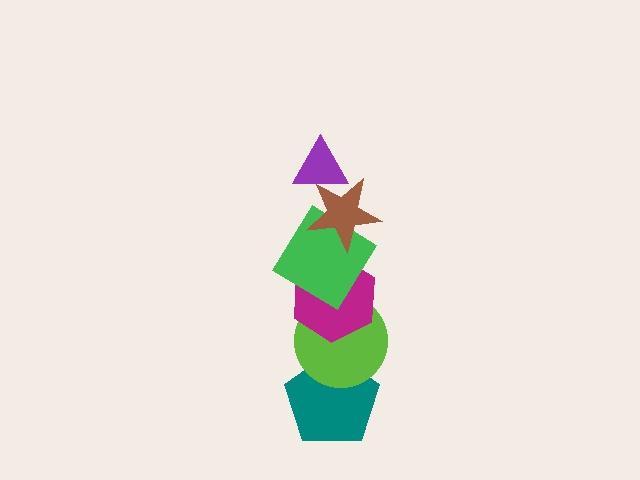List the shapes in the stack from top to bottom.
From top to bottom: the purple triangle, the brown star, the green diamond, the magenta hexagon, the lime circle, the teal pentagon.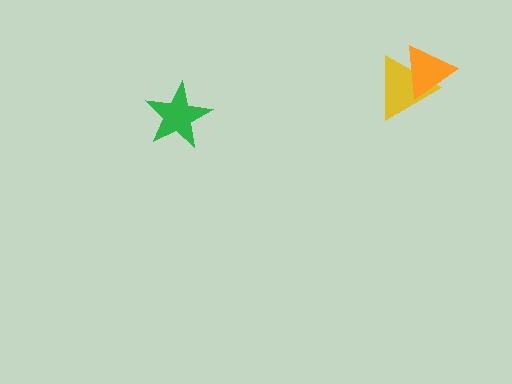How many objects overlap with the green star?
0 objects overlap with the green star.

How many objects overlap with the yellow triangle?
1 object overlaps with the yellow triangle.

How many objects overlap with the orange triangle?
1 object overlaps with the orange triangle.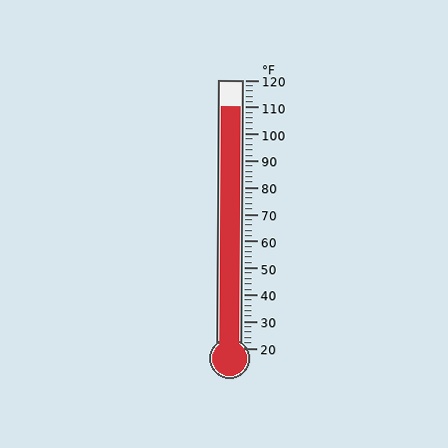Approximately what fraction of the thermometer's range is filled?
The thermometer is filled to approximately 90% of its range.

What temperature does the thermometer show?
The thermometer shows approximately 110°F.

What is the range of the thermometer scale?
The thermometer scale ranges from 20°F to 120°F.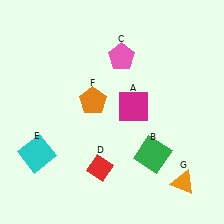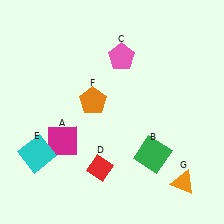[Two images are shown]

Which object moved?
The magenta square (A) moved left.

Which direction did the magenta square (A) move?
The magenta square (A) moved left.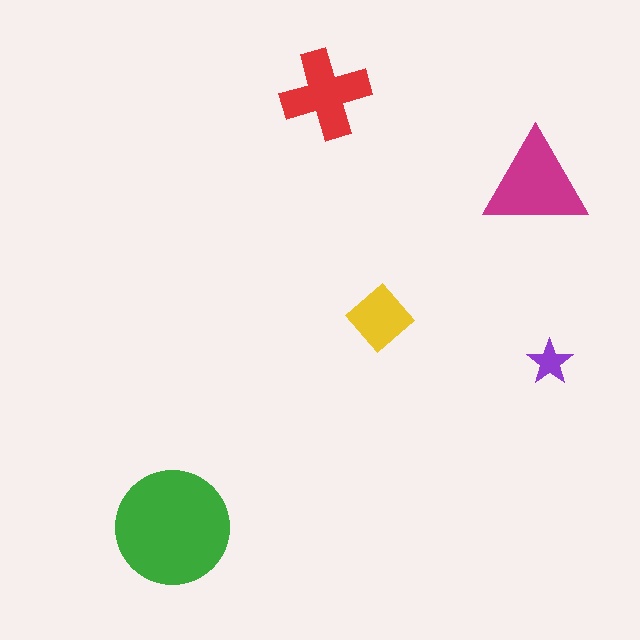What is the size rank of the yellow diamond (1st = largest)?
4th.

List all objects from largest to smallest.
The green circle, the magenta triangle, the red cross, the yellow diamond, the purple star.